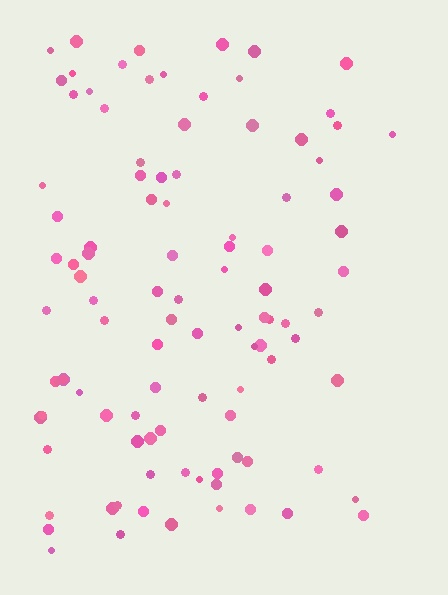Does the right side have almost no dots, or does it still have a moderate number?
Still a moderate number, just noticeably fewer than the left.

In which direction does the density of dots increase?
From right to left, with the left side densest.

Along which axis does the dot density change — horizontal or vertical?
Horizontal.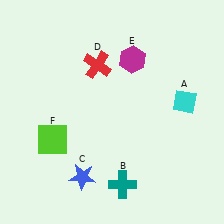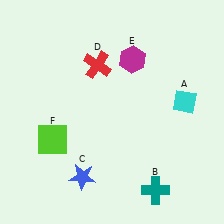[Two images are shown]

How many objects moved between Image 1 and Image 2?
1 object moved between the two images.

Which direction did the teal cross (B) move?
The teal cross (B) moved right.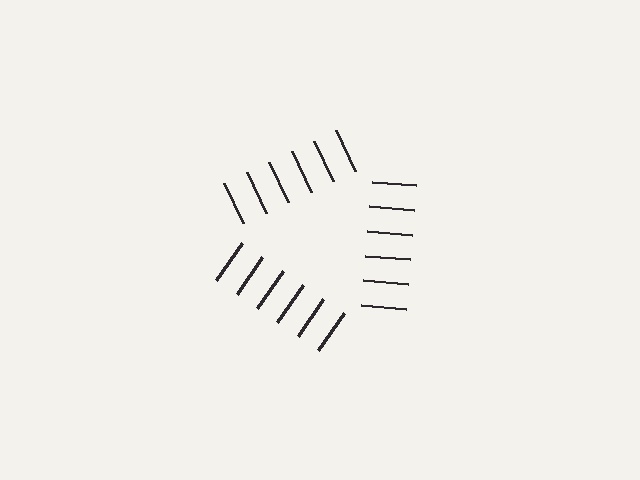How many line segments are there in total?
18 — 6 along each of the 3 edges.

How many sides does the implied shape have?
3 sides — the line-ends trace a triangle.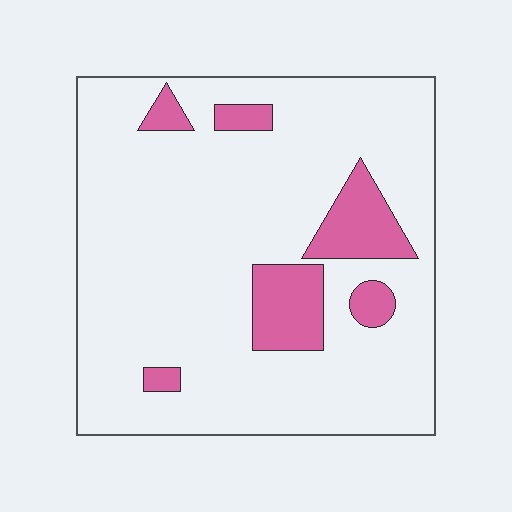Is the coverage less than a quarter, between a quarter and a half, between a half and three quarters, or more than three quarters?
Less than a quarter.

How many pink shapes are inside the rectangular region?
6.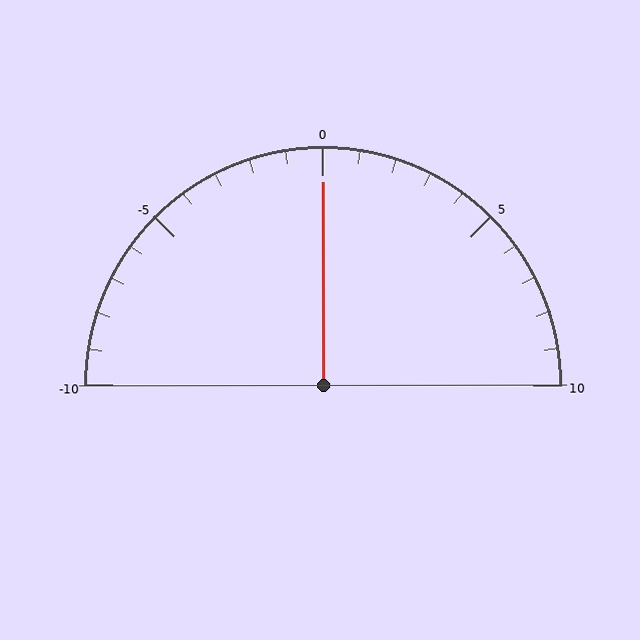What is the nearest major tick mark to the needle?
The nearest major tick mark is 0.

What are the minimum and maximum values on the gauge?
The gauge ranges from -10 to 10.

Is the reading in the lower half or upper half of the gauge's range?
The reading is in the upper half of the range (-10 to 10).